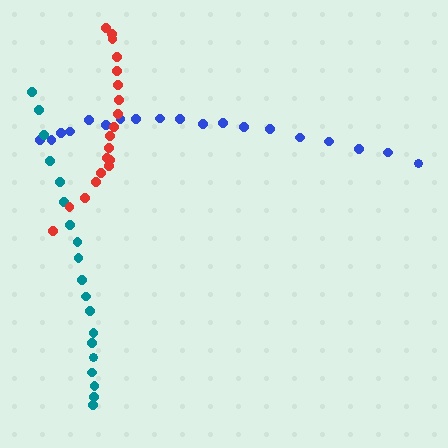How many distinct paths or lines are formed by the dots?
There are 3 distinct paths.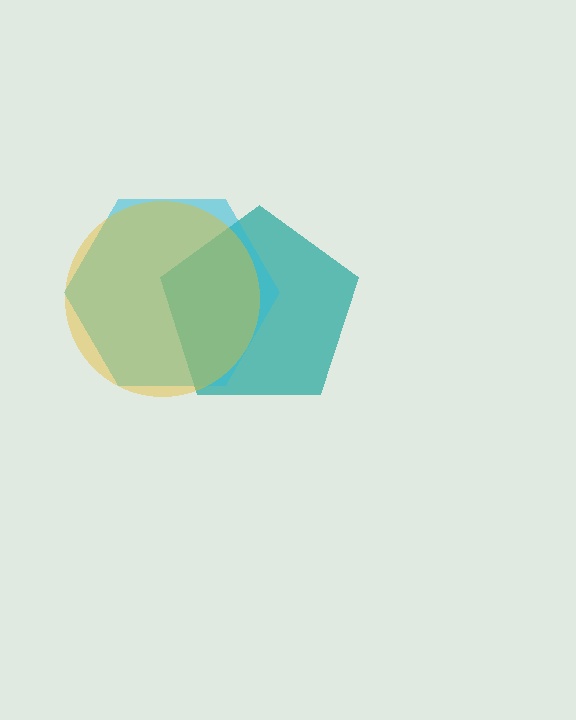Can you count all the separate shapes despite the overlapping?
Yes, there are 3 separate shapes.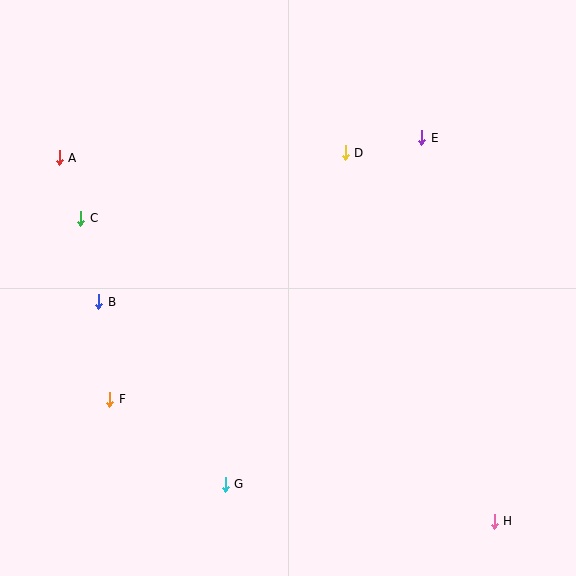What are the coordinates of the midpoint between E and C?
The midpoint between E and C is at (251, 178).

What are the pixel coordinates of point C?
Point C is at (81, 218).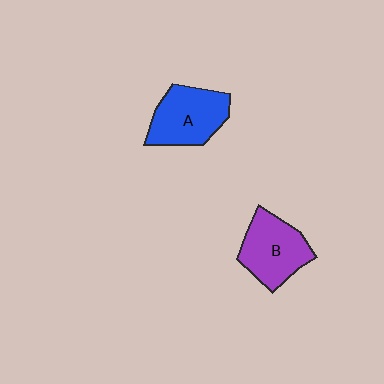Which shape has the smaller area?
Shape B (purple).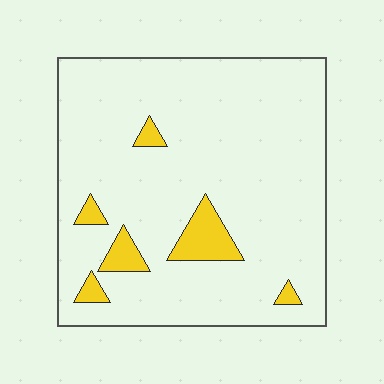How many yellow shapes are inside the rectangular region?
6.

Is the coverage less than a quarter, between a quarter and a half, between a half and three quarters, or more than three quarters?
Less than a quarter.